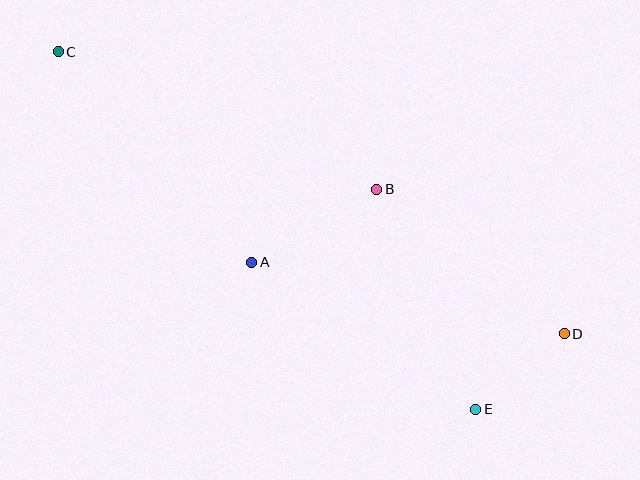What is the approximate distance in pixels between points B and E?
The distance between B and E is approximately 241 pixels.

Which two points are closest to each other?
Points D and E are closest to each other.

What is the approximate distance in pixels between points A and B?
The distance between A and B is approximately 145 pixels.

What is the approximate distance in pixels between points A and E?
The distance between A and E is approximately 268 pixels.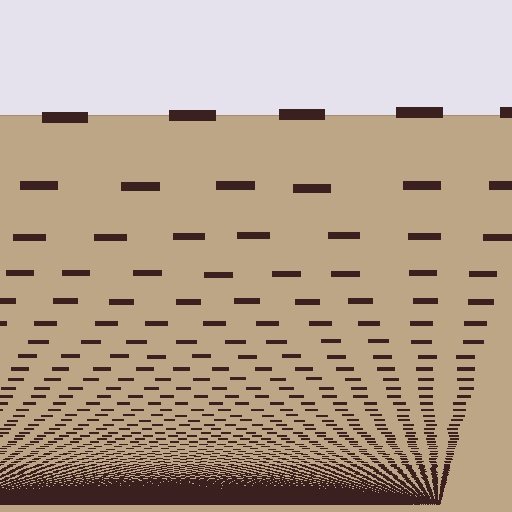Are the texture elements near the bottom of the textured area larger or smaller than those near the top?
Smaller. The gradient is inverted — elements near the bottom are smaller and denser.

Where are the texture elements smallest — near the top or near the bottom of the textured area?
Near the bottom.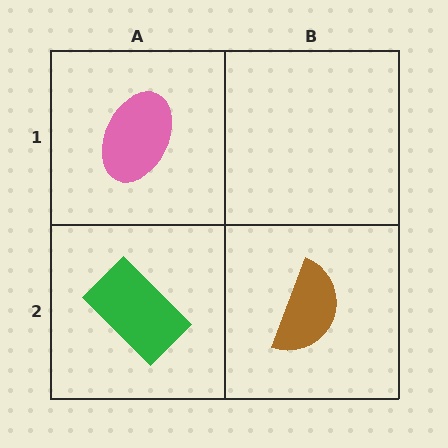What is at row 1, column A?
A pink ellipse.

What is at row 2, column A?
A green rectangle.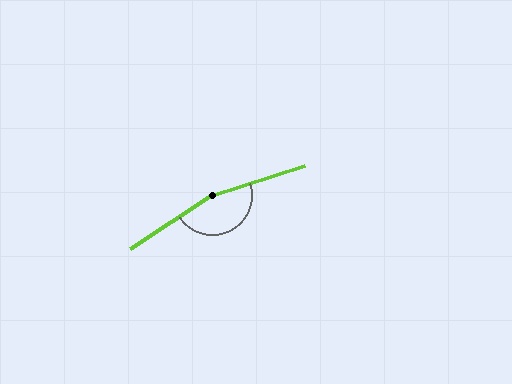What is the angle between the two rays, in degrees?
Approximately 164 degrees.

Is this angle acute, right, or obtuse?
It is obtuse.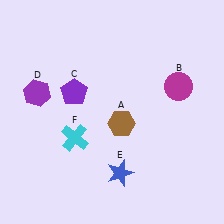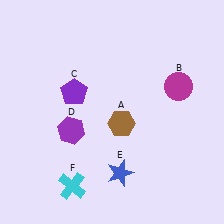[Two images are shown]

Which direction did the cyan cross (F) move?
The cyan cross (F) moved down.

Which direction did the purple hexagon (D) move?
The purple hexagon (D) moved down.